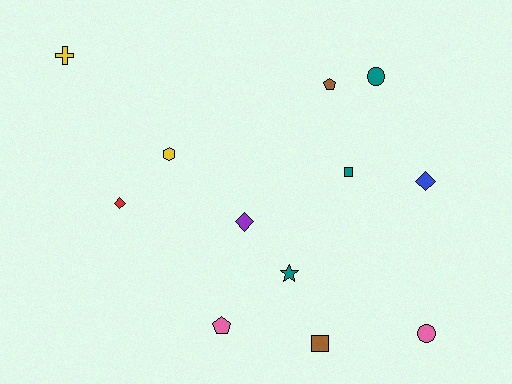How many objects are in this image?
There are 12 objects.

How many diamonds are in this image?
There are 3 diamonds.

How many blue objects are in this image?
There is 1 blue object.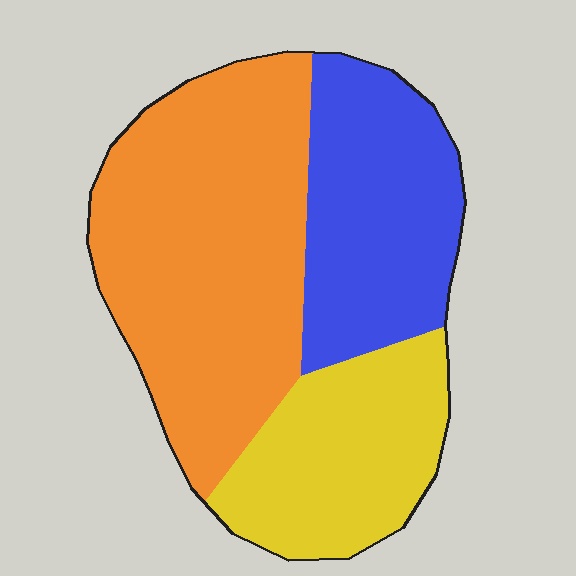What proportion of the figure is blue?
Blue takes up between a sixth and a third of the figure.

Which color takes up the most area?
Orange, at roughly 50%.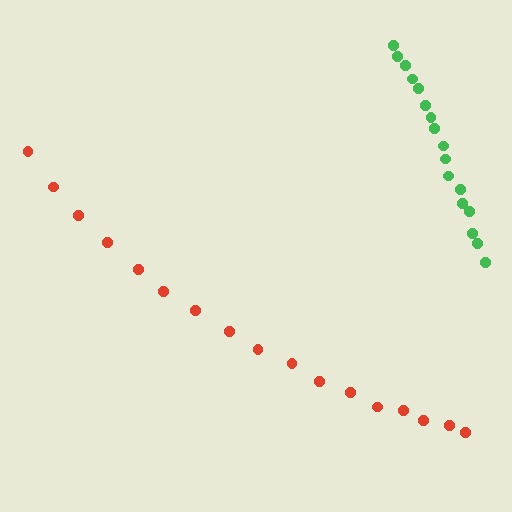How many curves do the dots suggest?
There are 2 distinct paths.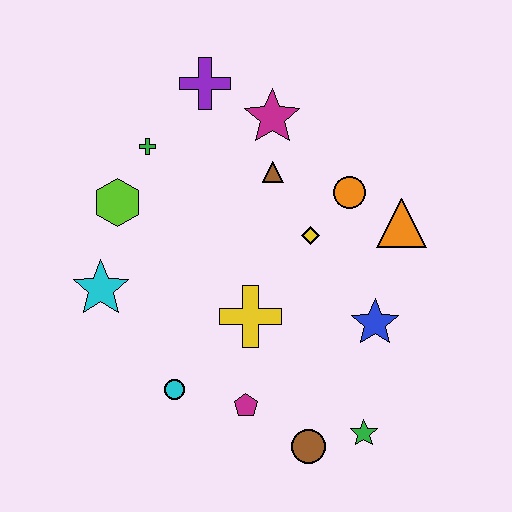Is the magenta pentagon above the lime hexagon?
No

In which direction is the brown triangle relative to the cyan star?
The brown triangle is to the right of the cyan star.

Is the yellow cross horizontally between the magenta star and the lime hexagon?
Yes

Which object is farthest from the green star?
The purple cross is farthest from the green star.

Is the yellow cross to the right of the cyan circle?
Yes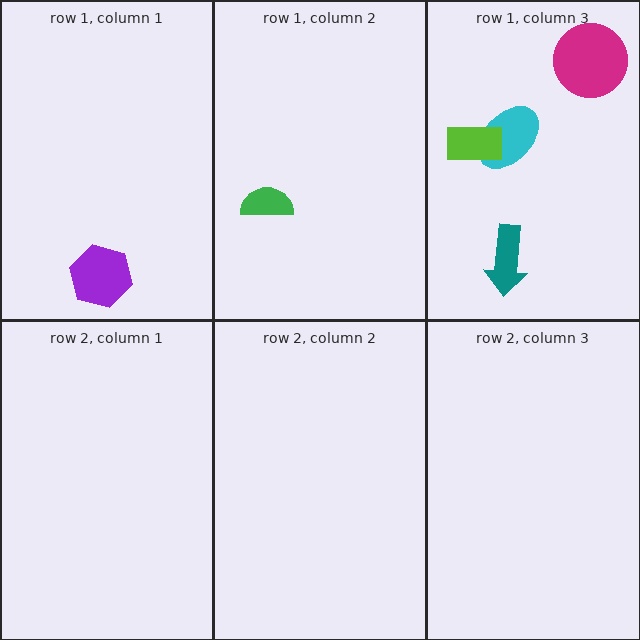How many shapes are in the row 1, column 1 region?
1.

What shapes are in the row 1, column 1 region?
The purple hexagon.